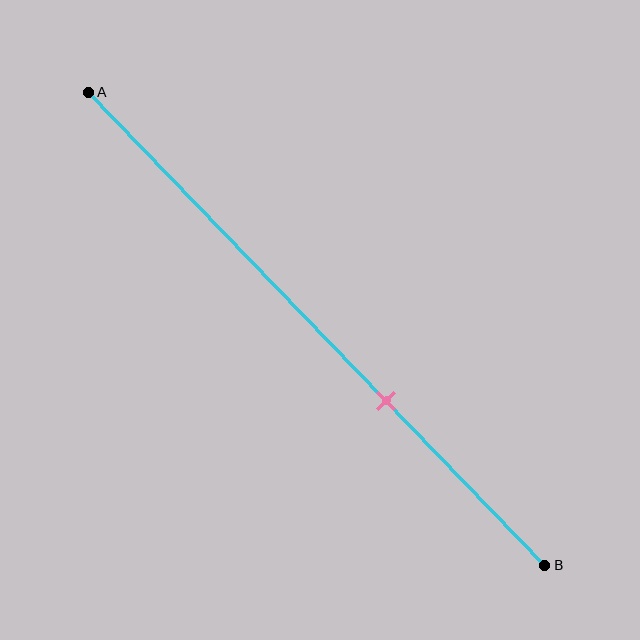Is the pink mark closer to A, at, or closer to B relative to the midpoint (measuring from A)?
The pink mark is closer to point B than the midpoint of segment AB.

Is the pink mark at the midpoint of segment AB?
No, the mark is at about 65% from A, not at the 50% midpoint.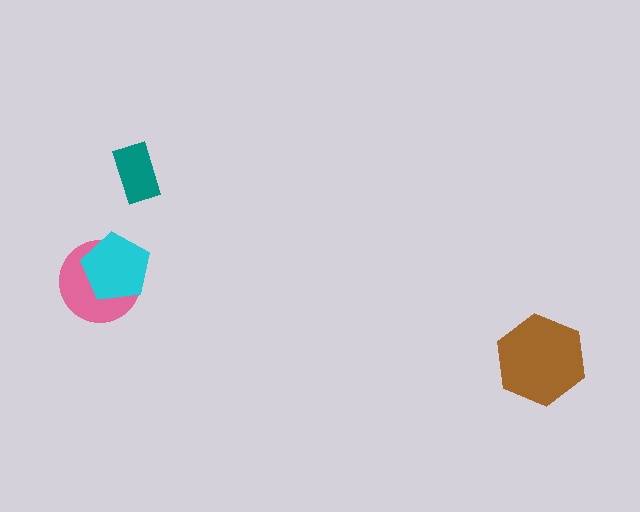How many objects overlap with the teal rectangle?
0 objects overlap with the teal rectangle.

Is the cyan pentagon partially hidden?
No, no other shape covers it.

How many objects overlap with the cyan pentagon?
1 object overlaps with the cyan pentagon.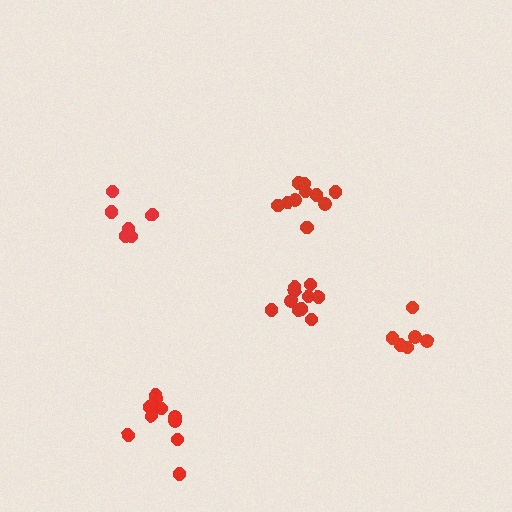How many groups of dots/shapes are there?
There are 5 groups.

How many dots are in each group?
Group 1: 10 dots, Group 2: 10 dots, Group 3: 6 dots, Group 4: 10 dots, Group 5: 6 dots (42 total).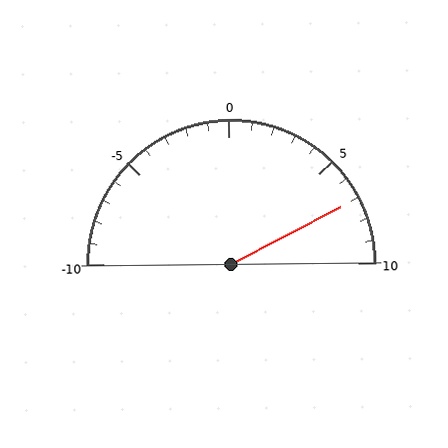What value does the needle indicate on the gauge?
The needle indicates approximately 7.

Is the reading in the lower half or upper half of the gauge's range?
The reading is in the upper half of the range (-10 to 10).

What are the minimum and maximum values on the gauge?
The gauge ranges from -10 to 10.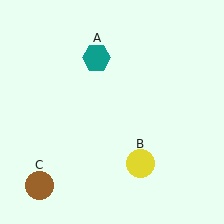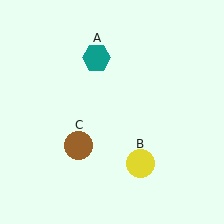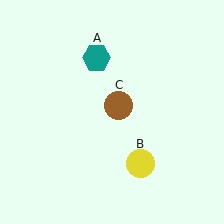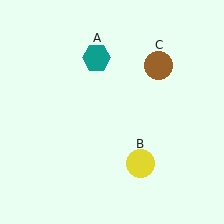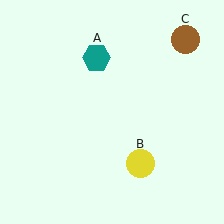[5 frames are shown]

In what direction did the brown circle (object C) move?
The brown circle (object C) moved up and to the right.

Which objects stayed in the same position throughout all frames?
Teal hexagon (object A) and yellow circle (object B) remained stationary.